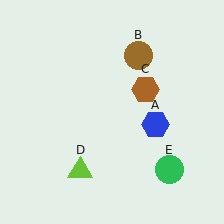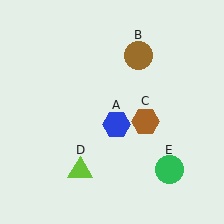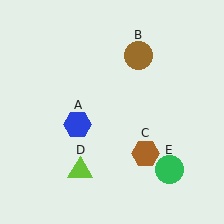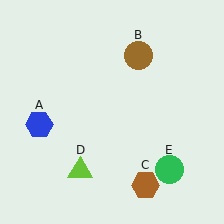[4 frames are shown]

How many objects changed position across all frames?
2 objects changed position: blue hexagon (object A), brown hexagon (object C).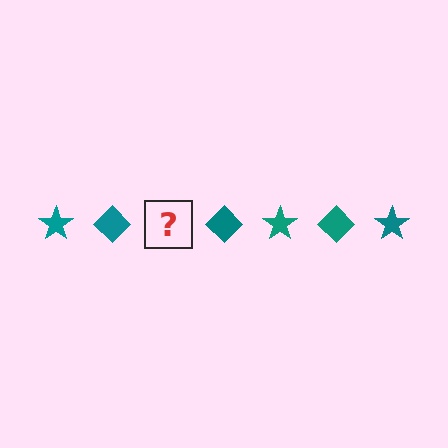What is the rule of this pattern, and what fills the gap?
The rule is that the pattern cycles through star, diamond shapes in teal. The gap should be filled with a teal star.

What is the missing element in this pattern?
The missing element is a teal star.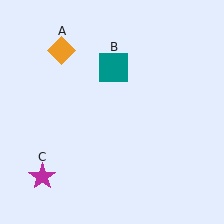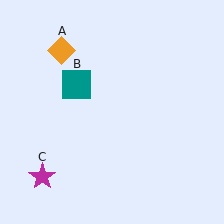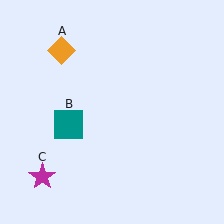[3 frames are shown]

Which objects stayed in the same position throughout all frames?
Orange diamond (object A) and magenta star (object C) remained stationary.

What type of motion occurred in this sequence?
The teal square (object B) rotated counterclockwise around the center of the scene.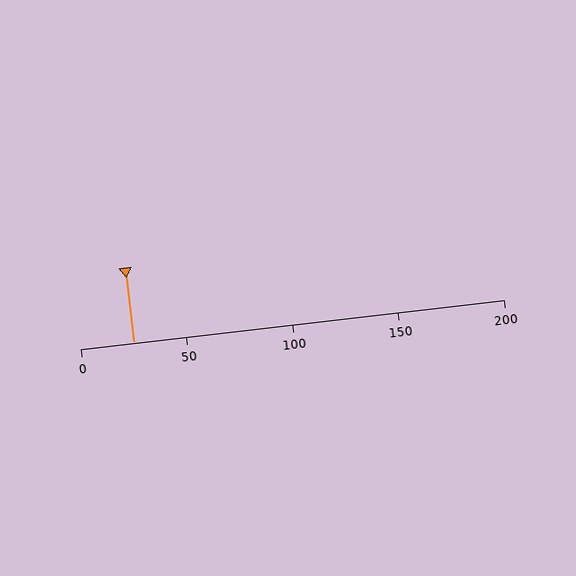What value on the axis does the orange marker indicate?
The marker indicates approximately 25.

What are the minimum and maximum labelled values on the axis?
The axis runs from 0 to 200.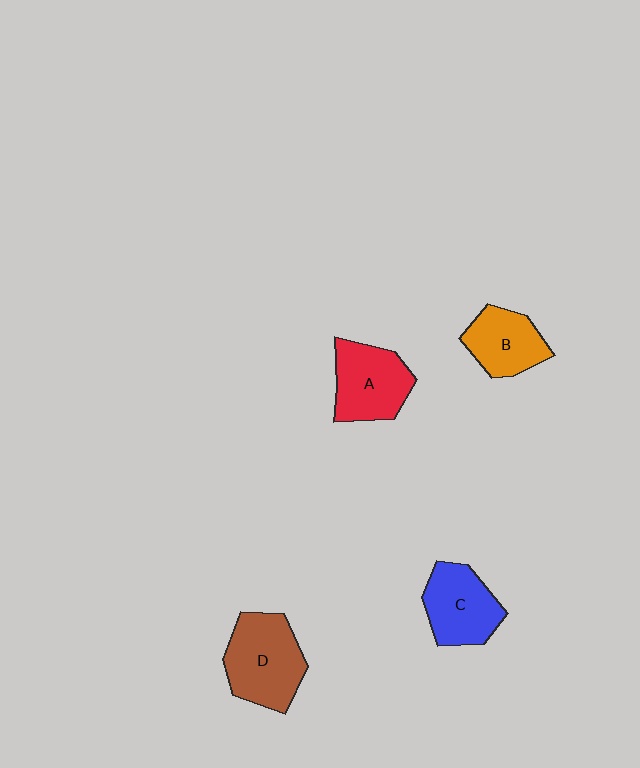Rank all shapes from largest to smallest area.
From largest to smallest: D (brown), A (red), C (blue), B (orange).